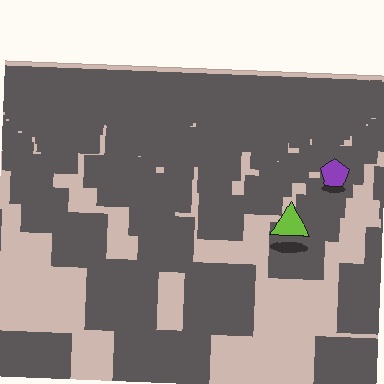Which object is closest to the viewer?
The lime triangle is closest. The texture marks near it are larger and more spread out.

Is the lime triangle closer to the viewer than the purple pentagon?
Yes. The lime triangle is closer — you can tell from the texture gradient: the ground texture is coarser near it.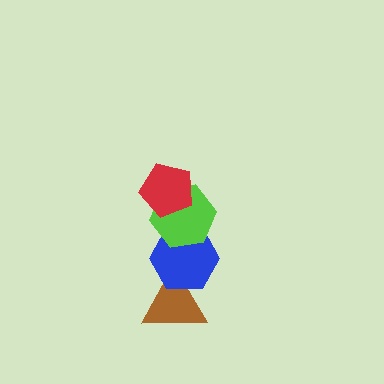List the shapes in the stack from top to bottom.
From top to bottom: the red pentagon, the lime hexagon, the blue hexagon, the brown triangle.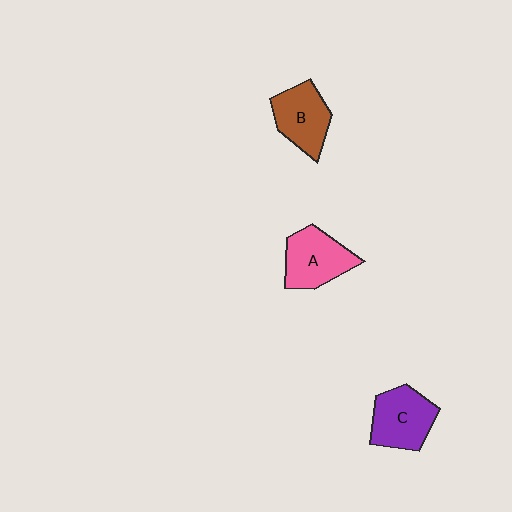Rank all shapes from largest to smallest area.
From largest to smallest: C (purple), A (pink), B (brown).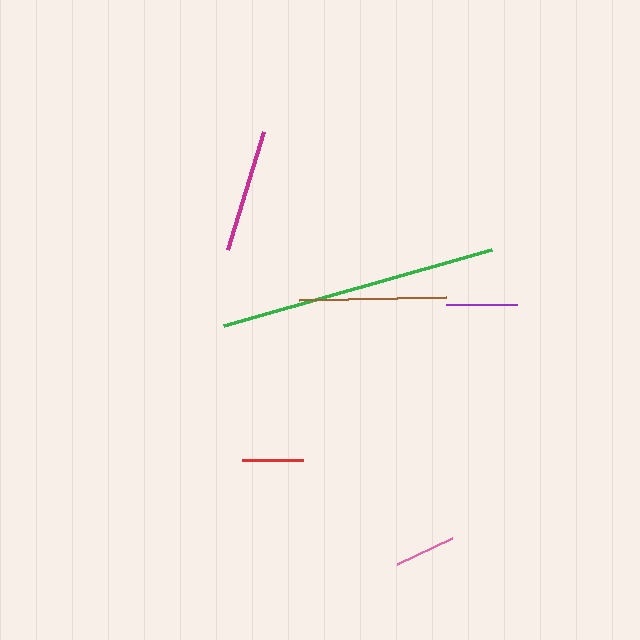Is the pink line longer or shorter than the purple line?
The purple line is longer than the pink line.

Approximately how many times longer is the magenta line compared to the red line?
The magenta line is approximately 2.0 times the length of the red line.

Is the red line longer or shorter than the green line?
The green line is longer than the red line.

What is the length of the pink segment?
The pink segment is approximately 61 pixels long.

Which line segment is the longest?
The green line is the longest at approximately 279 pixels.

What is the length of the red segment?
The red segment is approximately 62 pixels long.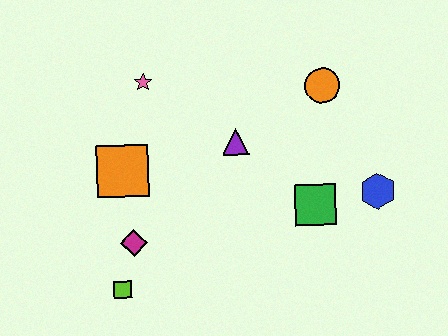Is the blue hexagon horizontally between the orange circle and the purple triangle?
No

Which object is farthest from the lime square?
The orange circle is farthest from the lime square.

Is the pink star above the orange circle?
Yes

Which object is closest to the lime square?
The magenta diamond is closest to the lime square.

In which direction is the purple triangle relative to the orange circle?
The purple triangle is to the left of the orange circle.